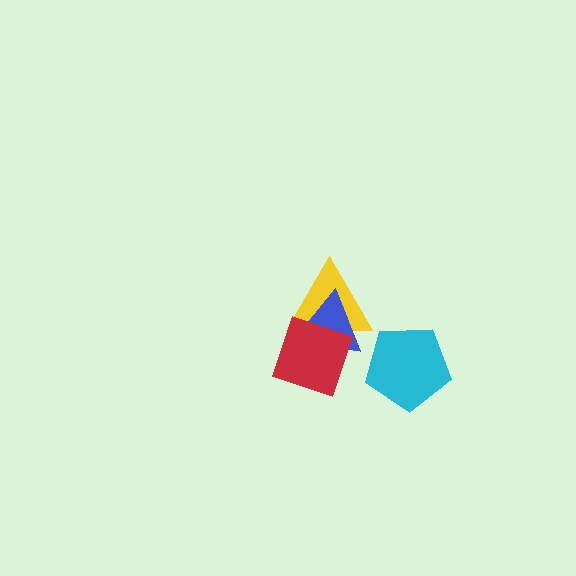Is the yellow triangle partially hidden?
Yes, it is partially covered by another shape.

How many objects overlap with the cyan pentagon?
0 objects overlap with the cyan pentagon.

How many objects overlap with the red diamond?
2 objects overlap with the red diamond.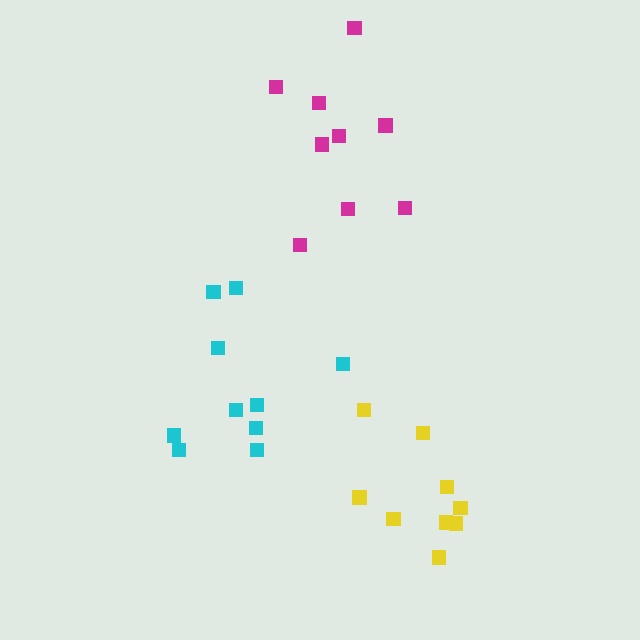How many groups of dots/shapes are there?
There are 3 groups.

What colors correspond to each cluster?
The clusters are colored: yellow, cyan, magenta.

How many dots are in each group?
Group 1: 9 dots, Group 2: 10 dots, Group 3: 9 dots (28 total).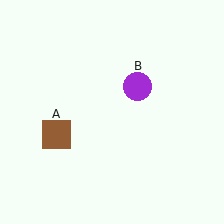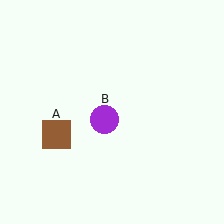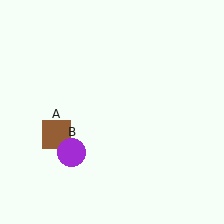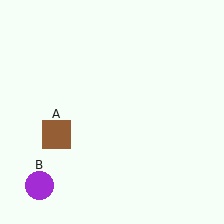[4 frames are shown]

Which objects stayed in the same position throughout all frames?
Brown square (object A) remained stationary.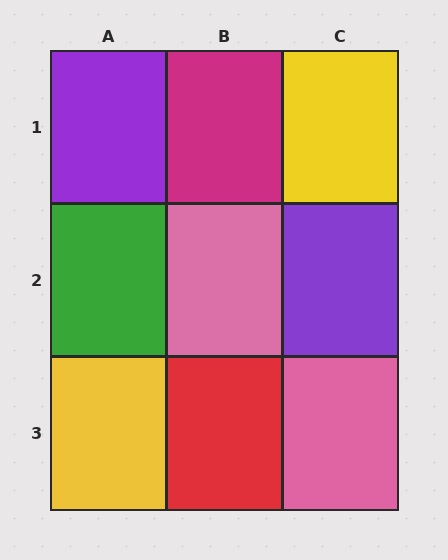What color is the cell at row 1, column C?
Yellow.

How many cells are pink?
2 cells are pink.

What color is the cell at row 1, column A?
Purple.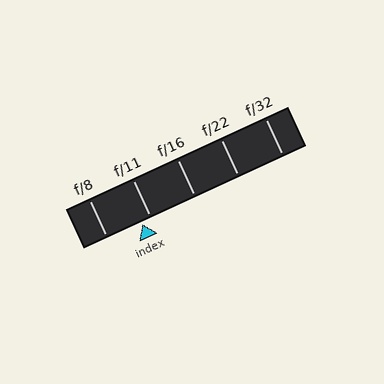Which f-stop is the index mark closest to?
The index mark is closest to f/11.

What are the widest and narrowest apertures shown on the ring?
The widest aperture shown is f/8 and the narrowest is f/32.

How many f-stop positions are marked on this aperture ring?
There are 5 f-stop positions marked.